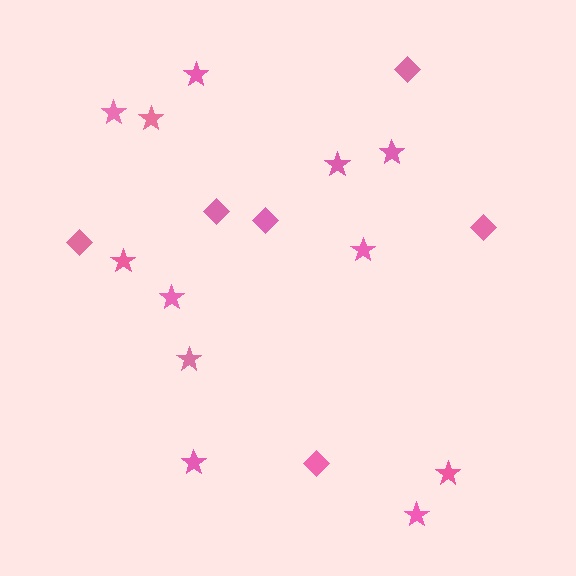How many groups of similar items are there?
There are 2 groups: one group of stars (12) and one group of diamonds (6).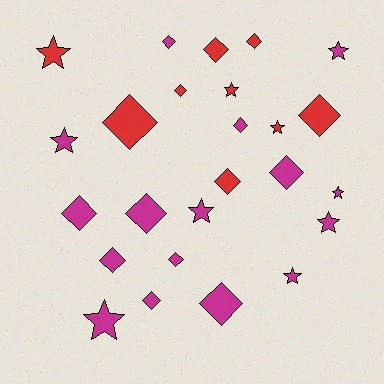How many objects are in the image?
There are 25 objects.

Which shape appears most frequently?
Diamond, with 15 objects.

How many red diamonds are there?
There are 6 red diamonds.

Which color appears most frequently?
Magenta, with 16 objects.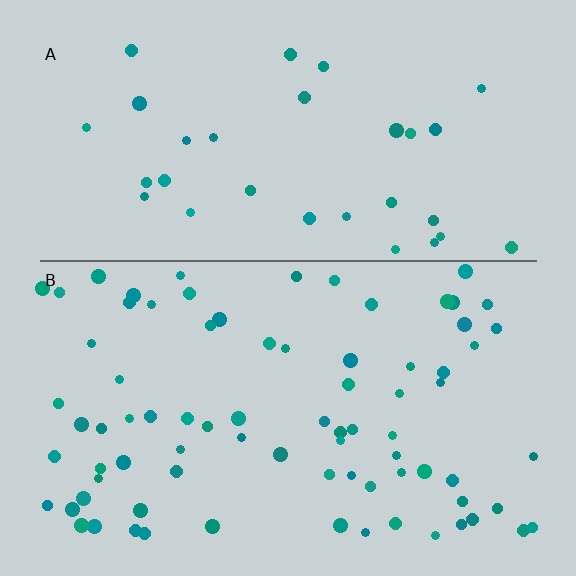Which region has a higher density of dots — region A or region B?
B (the bottom).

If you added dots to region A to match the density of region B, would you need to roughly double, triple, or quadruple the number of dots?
Approximately triple.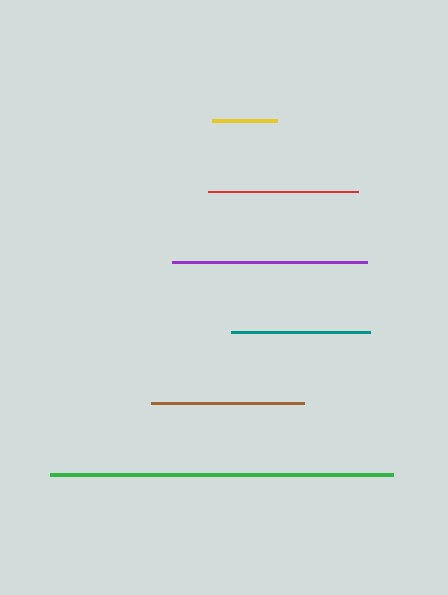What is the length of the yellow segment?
The yellow segment is approximately 64 pixels long.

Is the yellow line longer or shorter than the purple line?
The purple line is longer than the yellow line.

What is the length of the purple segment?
The purple segment is approximately 195 pixels long.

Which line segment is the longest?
The green line is the longest at approximately 343 pixels.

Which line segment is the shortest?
The yellow line is the shortest at approximately 64 pixels.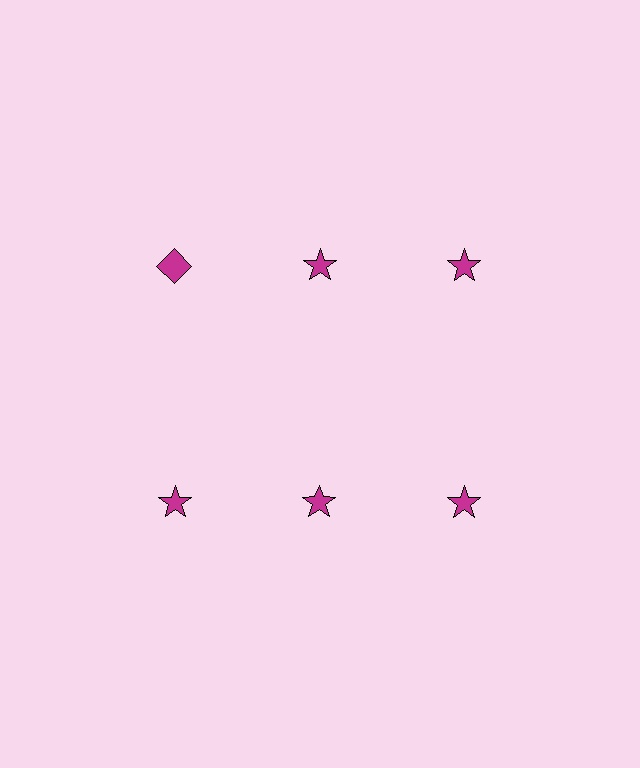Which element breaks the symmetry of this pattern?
The magenta diamond in the top row, leftmost column breaks the symmetry. All other shapes are magenta stars.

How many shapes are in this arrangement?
There are 6 shapes arranged in a grid pattern.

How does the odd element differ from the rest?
It has a different shape: diamond instead of star.